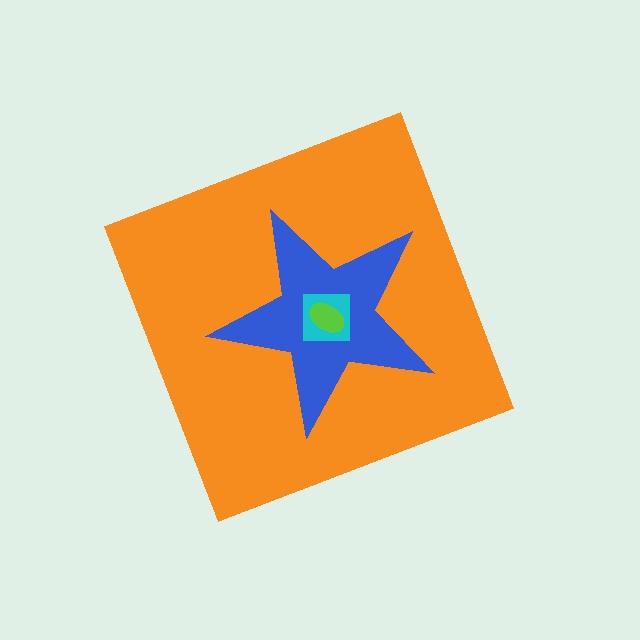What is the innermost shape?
The lime ellipse.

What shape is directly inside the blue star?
The cyan square.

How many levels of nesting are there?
4.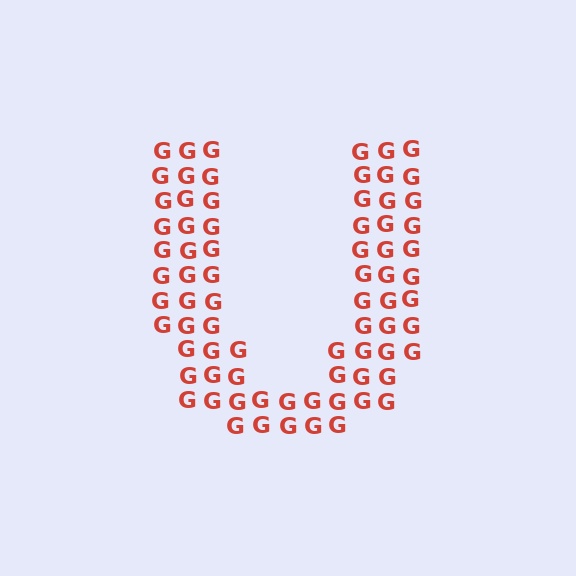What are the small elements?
The small elements are letter G's.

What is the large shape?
The large shape is the letter U.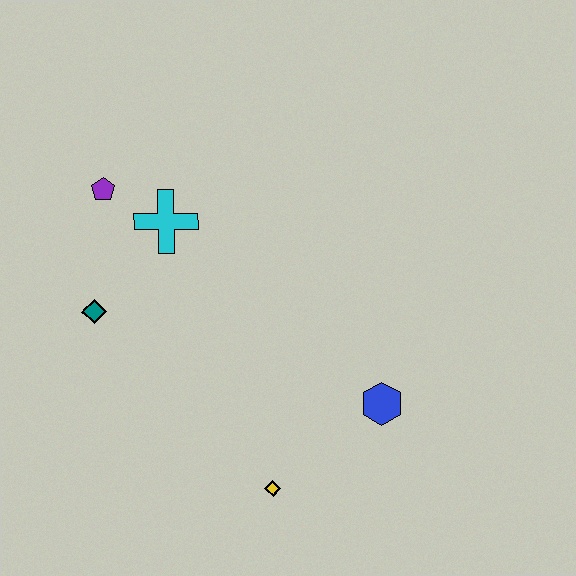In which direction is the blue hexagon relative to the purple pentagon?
The blue hexagon is to the right of the purple pentagon.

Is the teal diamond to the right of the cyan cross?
No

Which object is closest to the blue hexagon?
The yellow diamond is closest to the blue hexagon.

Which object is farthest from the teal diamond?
The blue hexagon is farthest from the teal diamond.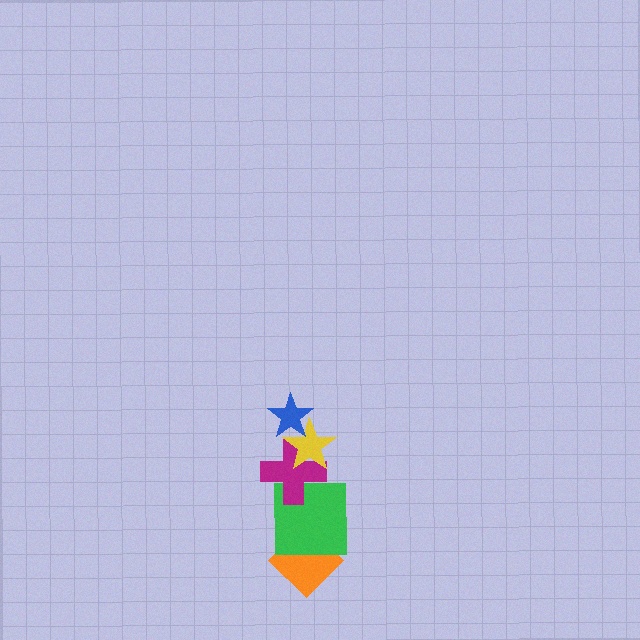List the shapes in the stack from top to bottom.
From top to bottom: the blue star, the yellow star, the magenta cross, the green square, the orange diamond.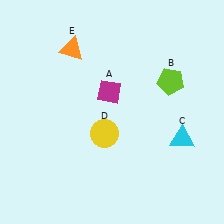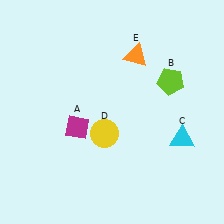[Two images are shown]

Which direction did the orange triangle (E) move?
The orange triangle (E) moved right.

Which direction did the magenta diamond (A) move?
The magenta diamond (A) moved down.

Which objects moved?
The objects that moved are: the magenta diamond (A), the orange triangle (E).